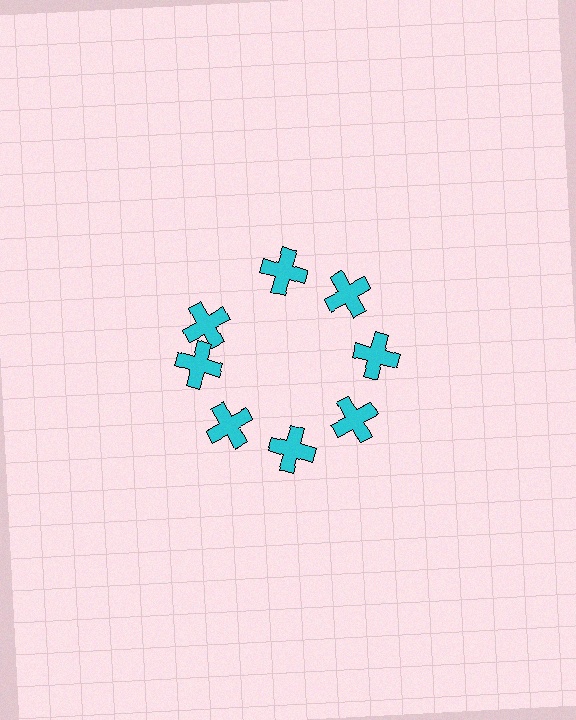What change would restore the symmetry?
The symmetry would be restored by rotating it back into even spacing with its neighbors so that all 8 crosses sit at equal angles and equal distance from the center.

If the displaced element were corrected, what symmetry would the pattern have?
It would have 8-fold rotational symmetry — the pattern would map onto itself every 45 degrees.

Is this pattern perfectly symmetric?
No. The 8 cyan crosses are arranged in a ring, but one element near the 10 o'clock position is rotated out of alignment along the ring, breaking the 8-fold rotational symmetry.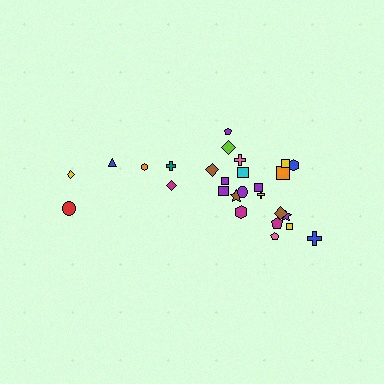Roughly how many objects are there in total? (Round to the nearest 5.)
Roughly 25 objects in total.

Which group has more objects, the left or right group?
The right group.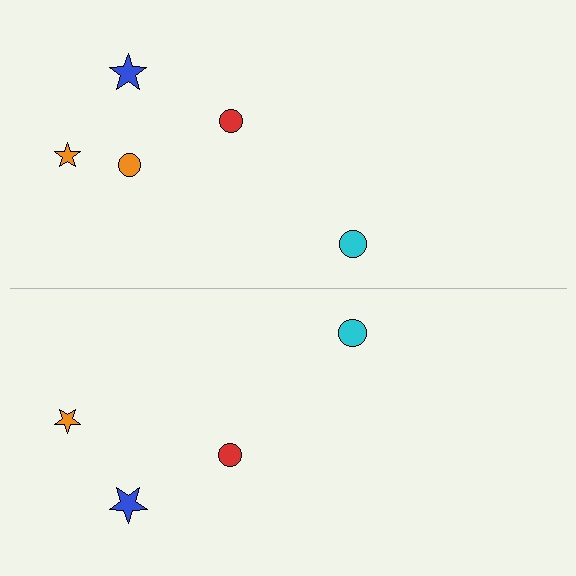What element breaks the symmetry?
A orange circle is missing from the bottom side.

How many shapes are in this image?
There are 9 shapes in this image.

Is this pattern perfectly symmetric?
No, the pattern is not perfectly symmetric. A orange circle is missing from the bottom side.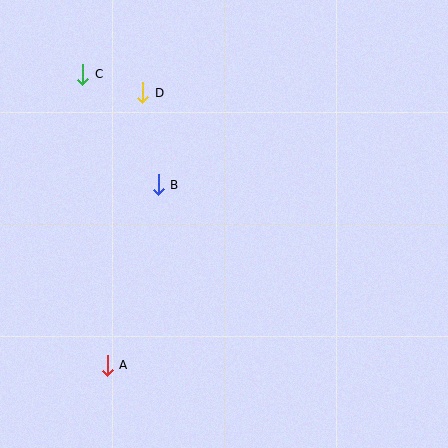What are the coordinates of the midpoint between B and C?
The midpoint between B and C is at (120, 130).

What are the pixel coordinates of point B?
Point B is at (158, 185).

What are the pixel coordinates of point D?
Point D is at (143, 93).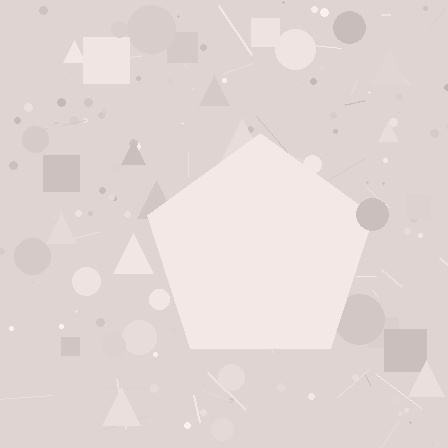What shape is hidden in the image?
A pentagon is hidden in the image.